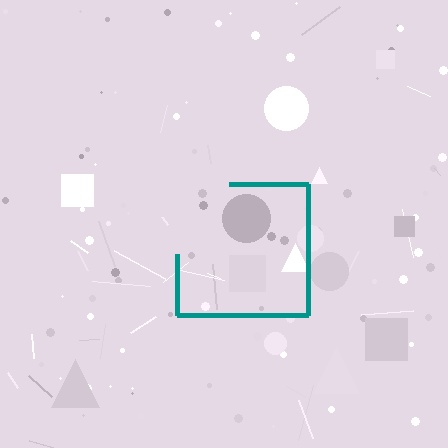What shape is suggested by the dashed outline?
The dashed outline suggests a square.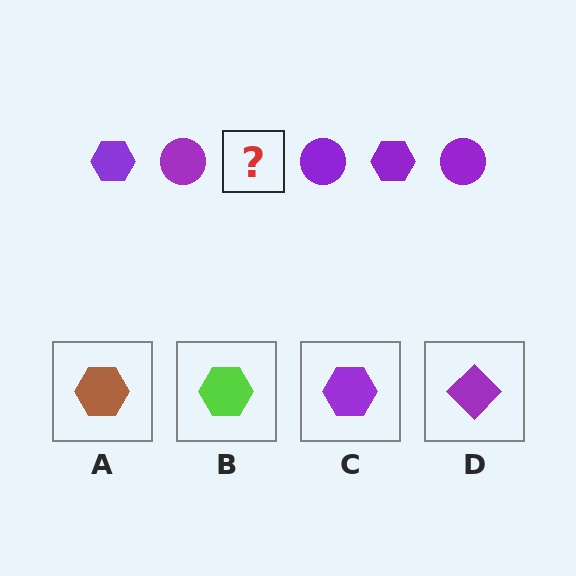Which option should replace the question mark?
Option C.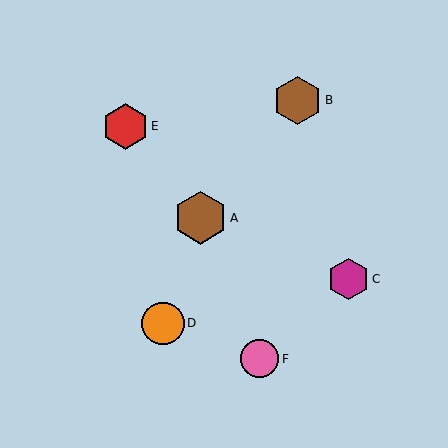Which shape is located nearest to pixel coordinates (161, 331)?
The orange circle (labeled D) at (163, 323) is nearest to that location.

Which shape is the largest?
The brown hexagon (labeled A) is the largest.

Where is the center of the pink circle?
The center of the pink circle is at (260, 359).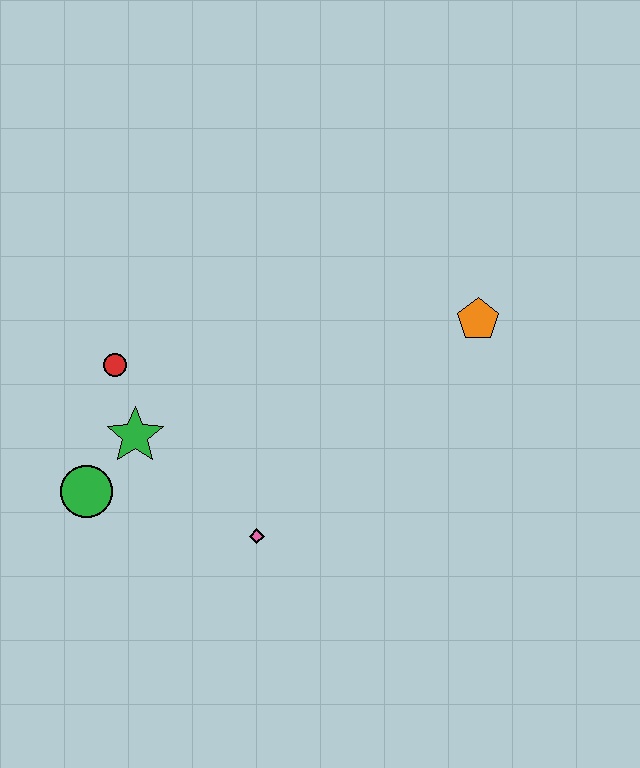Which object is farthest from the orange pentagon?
The green circle is farthest from the orange pentagon.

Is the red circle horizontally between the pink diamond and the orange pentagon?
No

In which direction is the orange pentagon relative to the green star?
The orange pentagon is to the right of the green star.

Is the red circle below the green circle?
No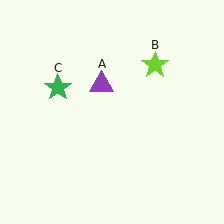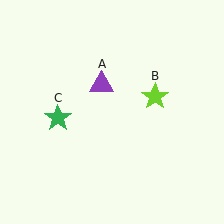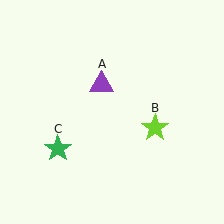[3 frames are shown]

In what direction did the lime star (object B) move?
The lime star (object B) moved down.